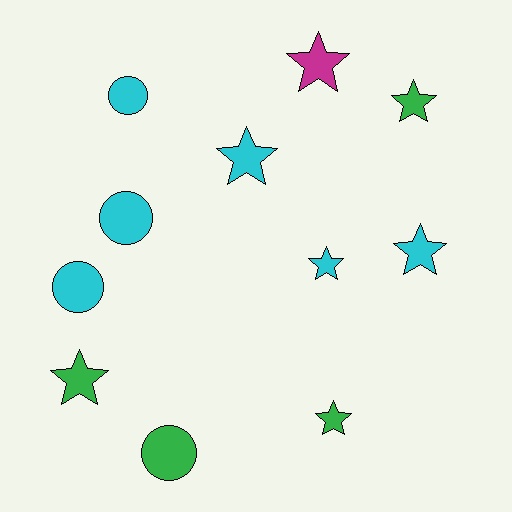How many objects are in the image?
There are 11 objects.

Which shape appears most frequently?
Star, with 7 objects.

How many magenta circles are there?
There are no magenta circles.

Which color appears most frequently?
Cyan, with 6 objects.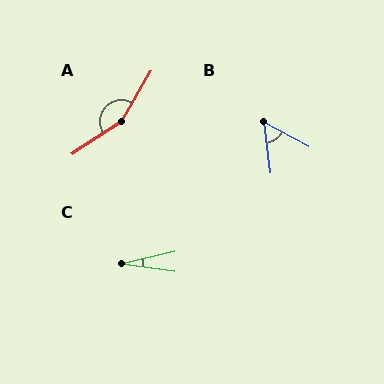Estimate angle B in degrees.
Approximately 55 degrees.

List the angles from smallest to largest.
C (21°), B (55°), A (153°).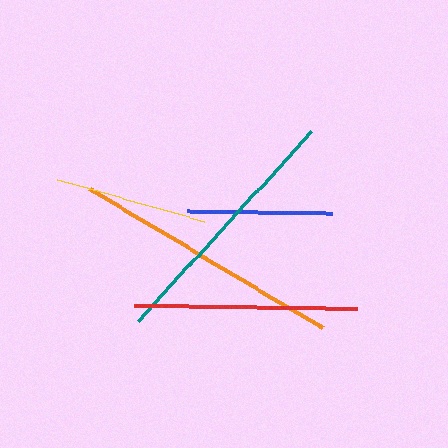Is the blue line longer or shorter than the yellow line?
The yellow line is longer than the blue line.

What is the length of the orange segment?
The orange segment is approximately 272 pixels long.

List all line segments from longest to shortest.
From longest to shortest: orange, teal, red, yellow, blue.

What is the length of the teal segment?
The teal segment is approximately 257 pixels long.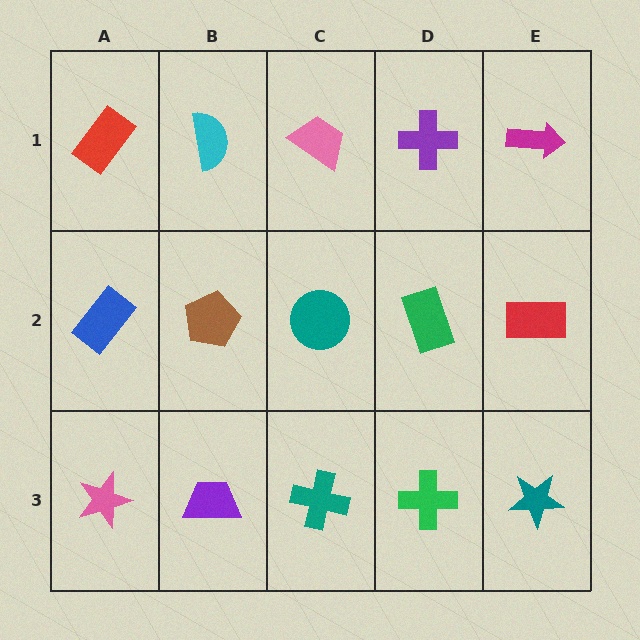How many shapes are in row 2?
5 shapes.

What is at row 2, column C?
A teal circle.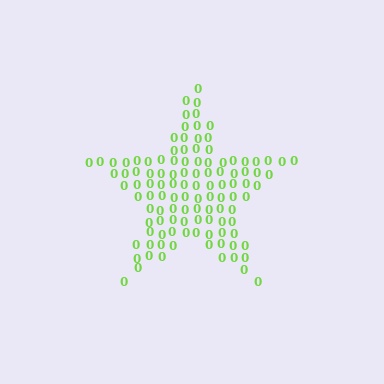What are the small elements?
The small elements are digit 0's.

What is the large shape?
The large shape is a star.